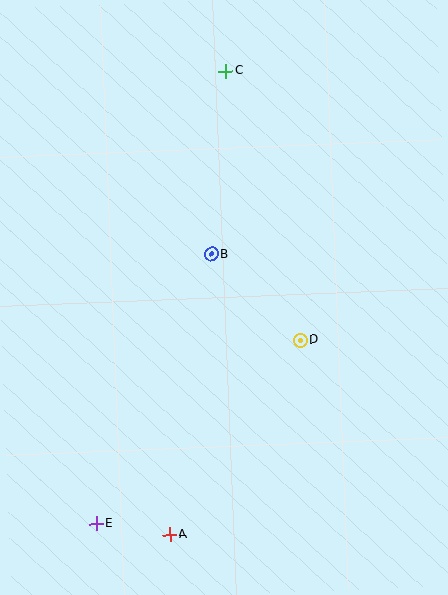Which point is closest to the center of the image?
Point B at (211, 254) is closest to the center.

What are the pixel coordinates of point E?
Point E is at (96, 524).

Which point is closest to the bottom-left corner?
Point E is closest to the bottom-left corner.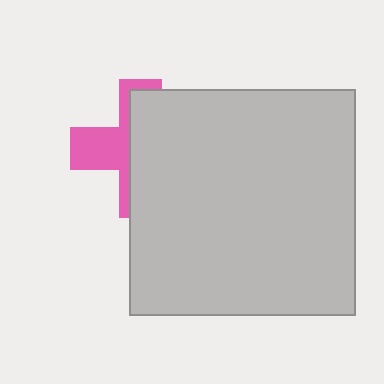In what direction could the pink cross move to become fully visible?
The pink cross could move left. That would shift it out from behind the light gray square entirely.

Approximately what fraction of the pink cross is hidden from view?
Roughly 62% of the pink cross is hidden behind the light gray square.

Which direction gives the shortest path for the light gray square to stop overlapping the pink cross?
Moving right gives the shortest separation.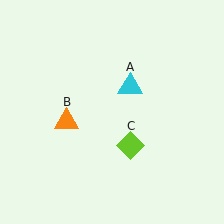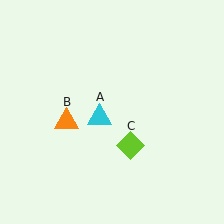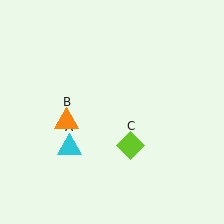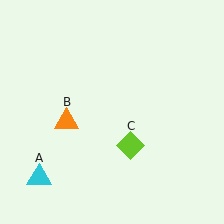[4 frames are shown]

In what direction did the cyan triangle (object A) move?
The cyan triangle (object A) moved down and to the left.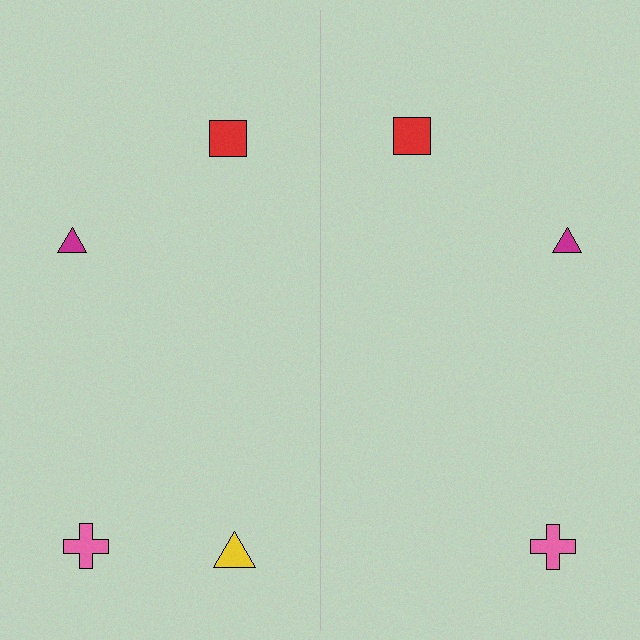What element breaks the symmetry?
A yellow triangle is missing from the right side.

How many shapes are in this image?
There are 7 shapes in this image.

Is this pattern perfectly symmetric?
No, the pattern is not perfectly symmetric. A yellow triangle is missing from the right side.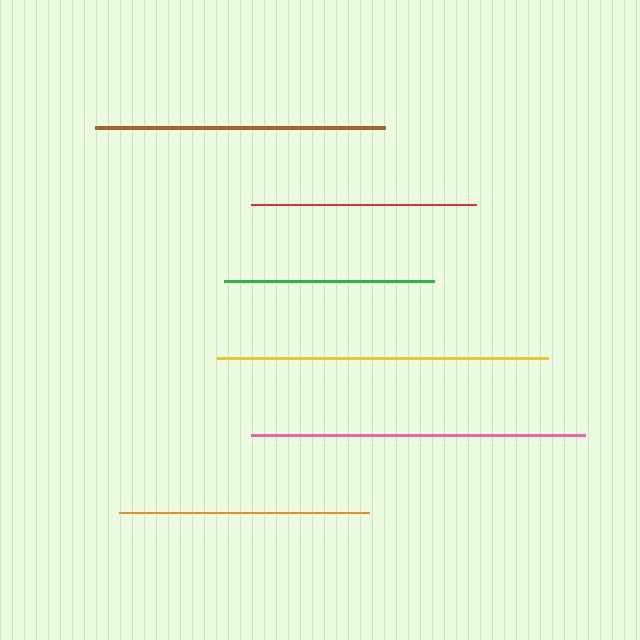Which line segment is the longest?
The pink line is the longest at approximately 334 pixels.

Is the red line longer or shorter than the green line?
The red line is longer than the green line.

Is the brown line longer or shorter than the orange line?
The brown line is longer than the orange line.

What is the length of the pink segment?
The pink segment is approximately 334 pixels long.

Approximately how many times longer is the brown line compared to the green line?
The brown line is approximately 1.4 times the length of the green line.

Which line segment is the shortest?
The green line is the shortest at approximately 210 pixels.